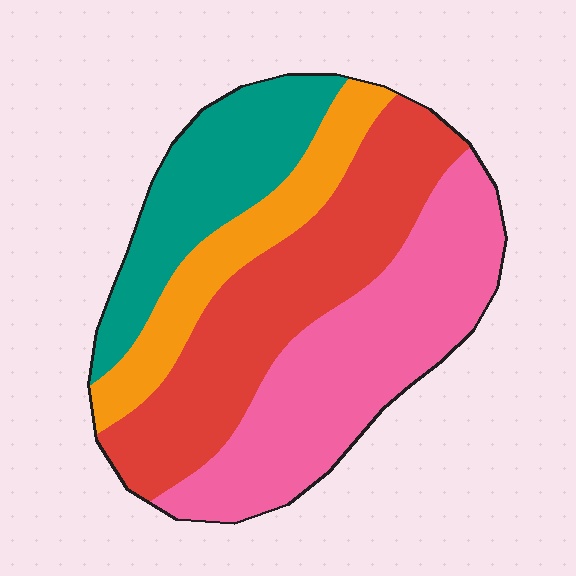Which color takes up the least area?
Orange, at roughly 15%.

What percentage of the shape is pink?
Pink covers 34% of the shape.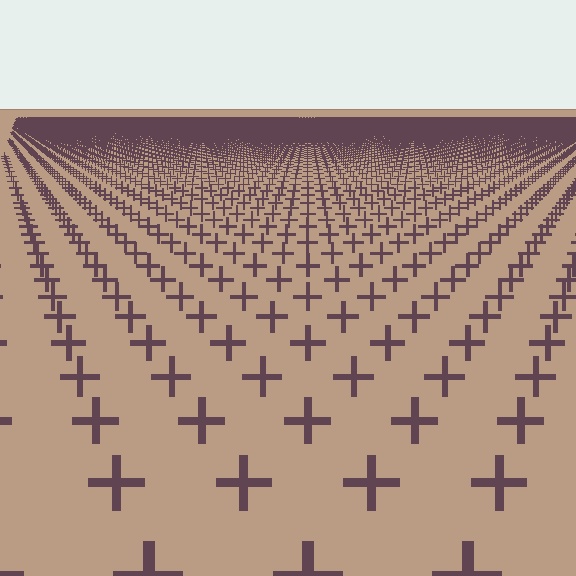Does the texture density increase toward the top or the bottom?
Density increases toward the top.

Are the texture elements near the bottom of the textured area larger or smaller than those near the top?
Larger. Near the bottom, elements are closer to the viewer and appear at a bigger on-screen size.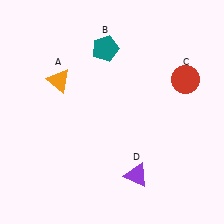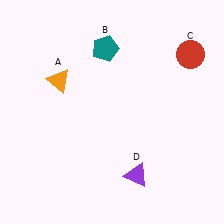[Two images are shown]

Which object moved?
The red circle (C) moved up.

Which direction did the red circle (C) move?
The red circle (C) moved up.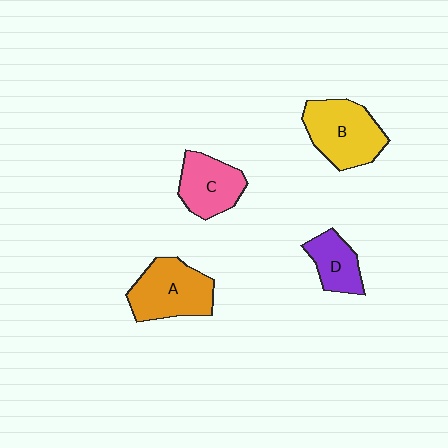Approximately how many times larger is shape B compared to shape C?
Approximately 1.3 times.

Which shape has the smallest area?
Shape D (purple).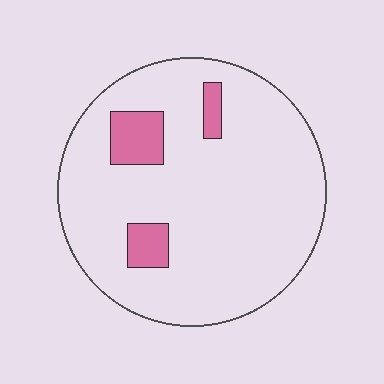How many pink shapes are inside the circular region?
3.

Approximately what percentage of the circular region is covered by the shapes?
Approximately 10%.